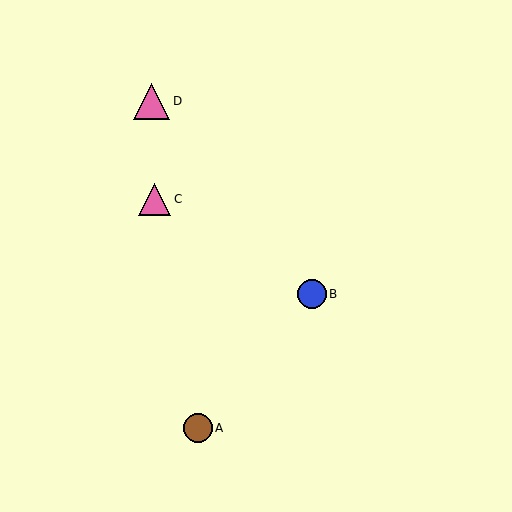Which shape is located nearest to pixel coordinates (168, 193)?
The pink triangle (labeled C) at (155, 199) is nearest to that location.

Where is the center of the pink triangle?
The center of the pink triangle is at (152, 101).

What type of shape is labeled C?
Shape C is a pink triangle.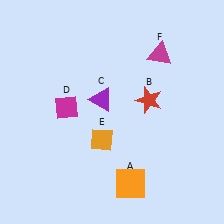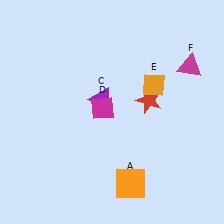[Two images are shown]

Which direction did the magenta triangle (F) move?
The magenta triangle (F) moved right.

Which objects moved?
The objects that moved are: the magenta diamond (D), the orange diamond (E), the magenta triangle (F).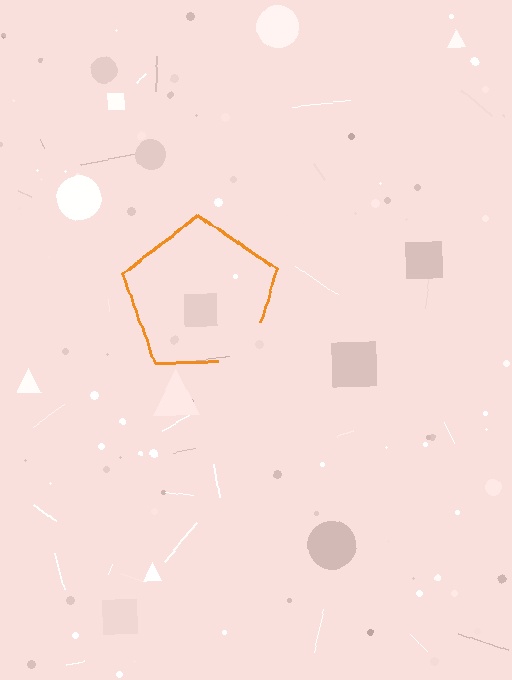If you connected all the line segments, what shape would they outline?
They would outline a pentagon.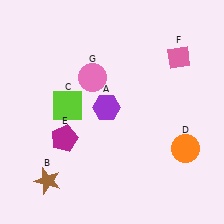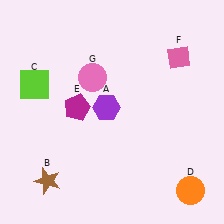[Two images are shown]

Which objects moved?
The objects that moved are: the lime square (C), the orange circle (D), the magenta pentagon (E).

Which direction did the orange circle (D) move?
The orange circle (D) moved down.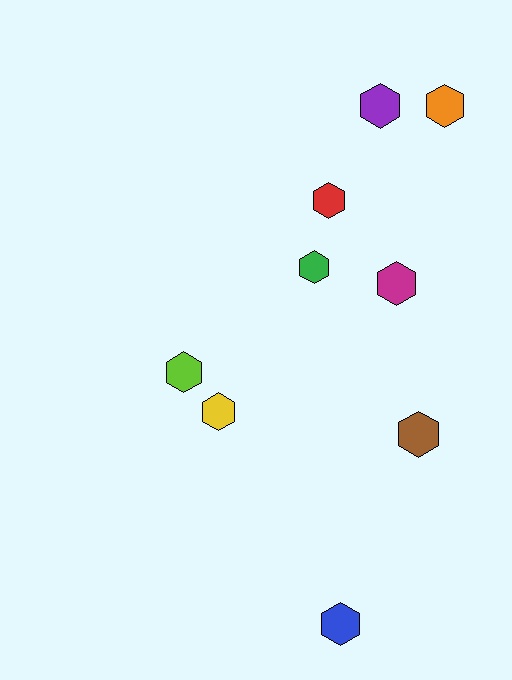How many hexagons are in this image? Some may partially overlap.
There are 9 hexagons.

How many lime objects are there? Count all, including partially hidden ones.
There is 1 lime object.